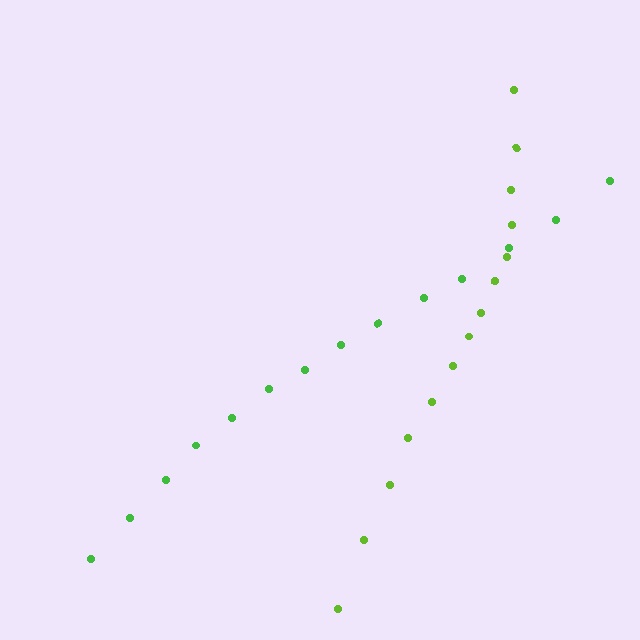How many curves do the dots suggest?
There are 2 distinct paths.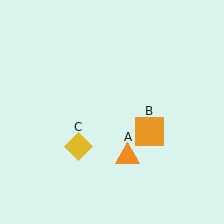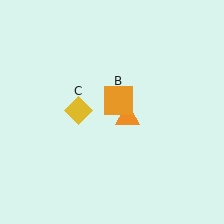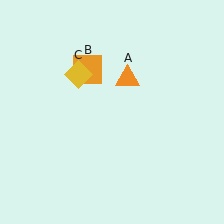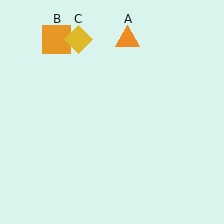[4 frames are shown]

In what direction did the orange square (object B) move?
The orange square (object B) moved up and to the left.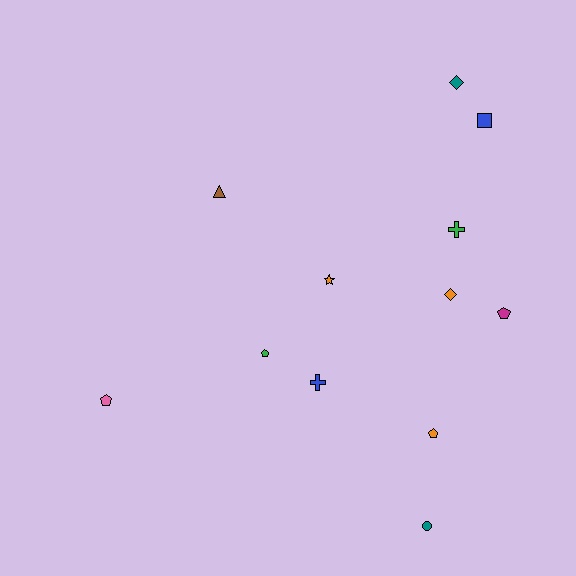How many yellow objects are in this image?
There are no yellow objects.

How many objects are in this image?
There are 12 objects.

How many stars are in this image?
There is 1 star.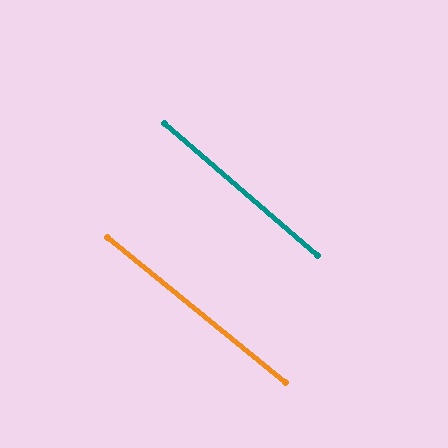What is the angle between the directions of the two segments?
Approximately 2 degrees.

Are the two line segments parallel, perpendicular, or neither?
Parallel — their directions differ by only 1.6°.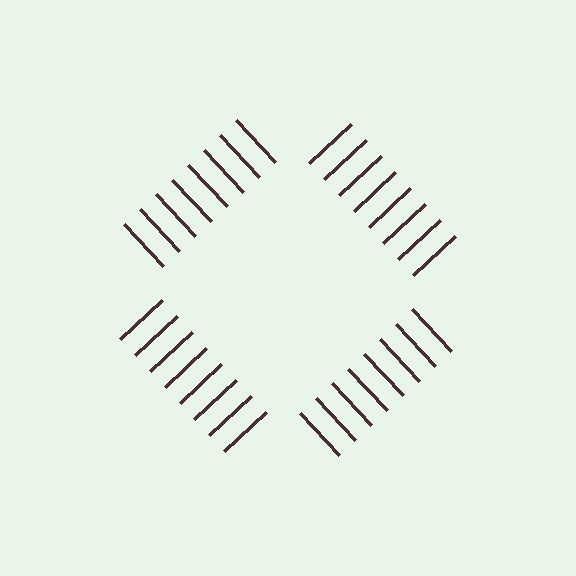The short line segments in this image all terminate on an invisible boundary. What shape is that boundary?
An illusory square — the line segments terminate on its edges but no continuous stroke is drawn.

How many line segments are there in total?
32 — 8 along each of the 4 edges.